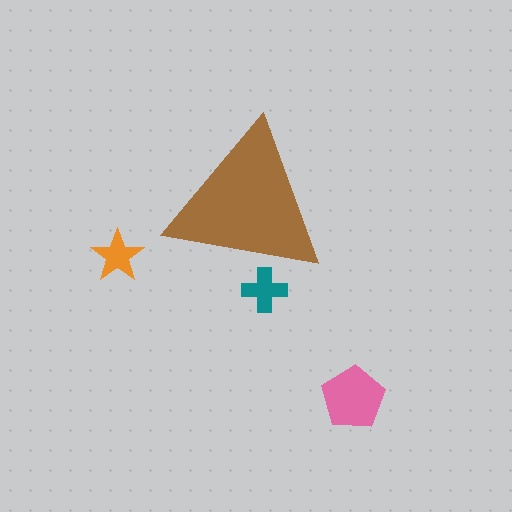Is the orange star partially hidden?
No, the orange star is fully visible.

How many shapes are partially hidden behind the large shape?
1 shape is partially hidden.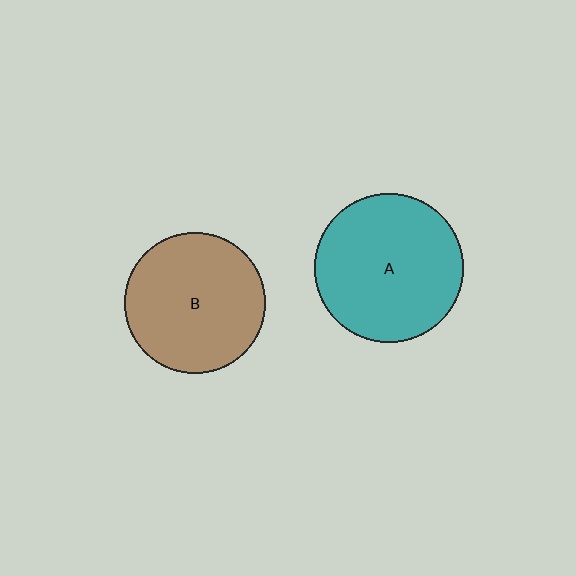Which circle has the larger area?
Circle A (teal).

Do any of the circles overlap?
No, none of the circles overlap.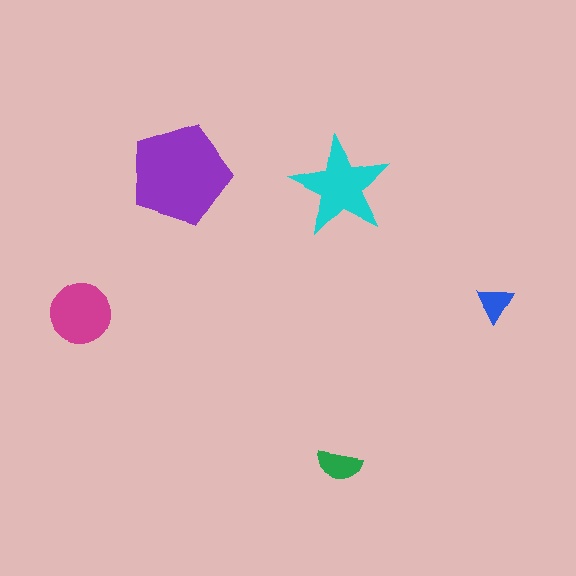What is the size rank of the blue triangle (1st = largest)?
5th.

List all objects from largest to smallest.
The purple pentagon, the cyan star, the magenta circle, the green semicircle, the blue triangle.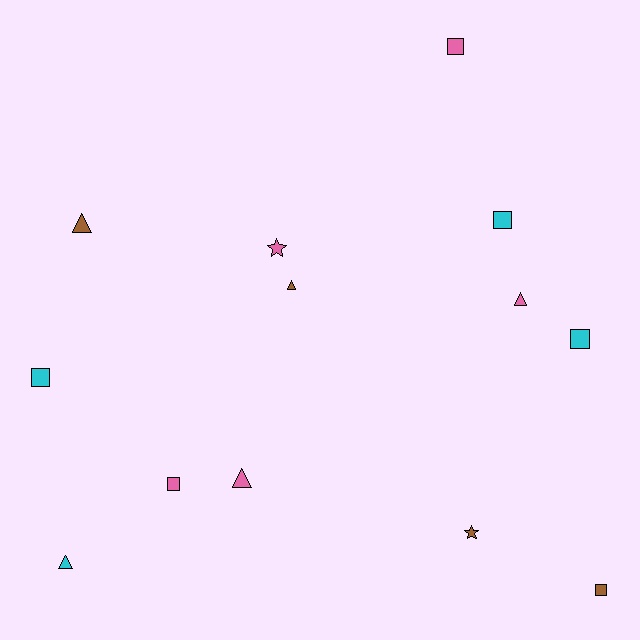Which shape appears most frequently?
Square, with 6 objects.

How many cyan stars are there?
There are no cyan stars.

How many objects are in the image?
There are 13 objects.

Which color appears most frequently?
Pink, with 5 objects.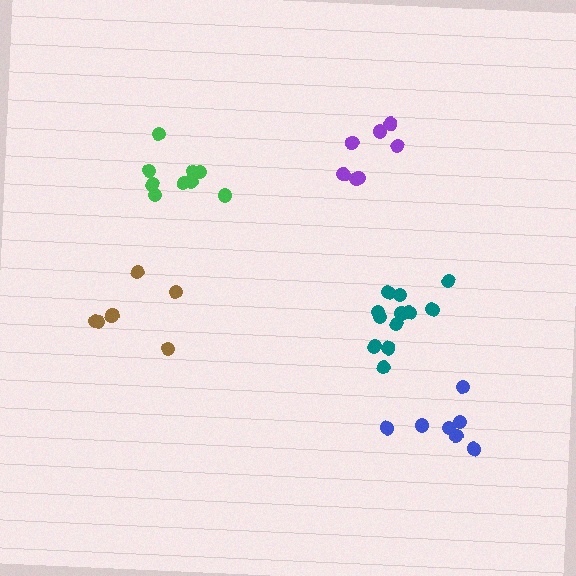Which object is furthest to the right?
The blue cluster is rightmost.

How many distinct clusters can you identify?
There are 5 distinct clusters.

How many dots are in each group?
Group 1: 12 dots, Group 2: 7 dots, Group 3: 7 dots, Group 4: 7 dots, Group 5: 9 dots (42 total).